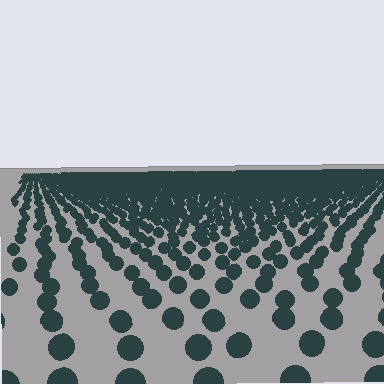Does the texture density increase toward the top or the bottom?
Density increases toward the top.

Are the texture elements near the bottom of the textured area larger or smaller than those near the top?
Larger. Near the bottom, elements are closer to the viewer and appear at a bigger on-screen size.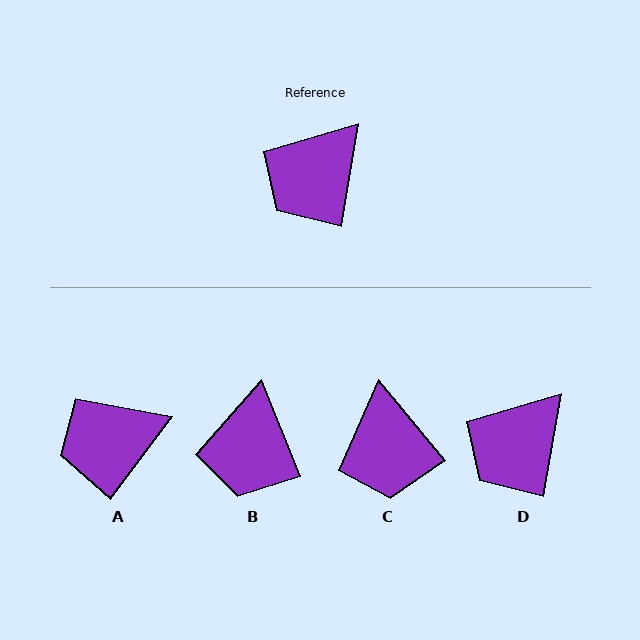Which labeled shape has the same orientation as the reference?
D.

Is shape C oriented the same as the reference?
No, it is off by about 49 degrees.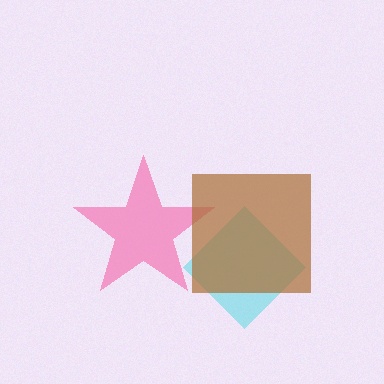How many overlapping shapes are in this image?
There are 3 overlapping shapes in the image.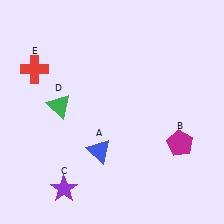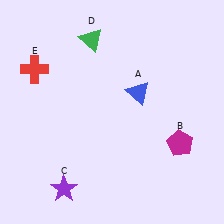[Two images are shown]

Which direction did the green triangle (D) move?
The green triangle (D) moved up.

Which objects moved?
The objects that moved are: the blue triangle (A), the green triangle (D).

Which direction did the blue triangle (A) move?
The blue triangle (A) moved up.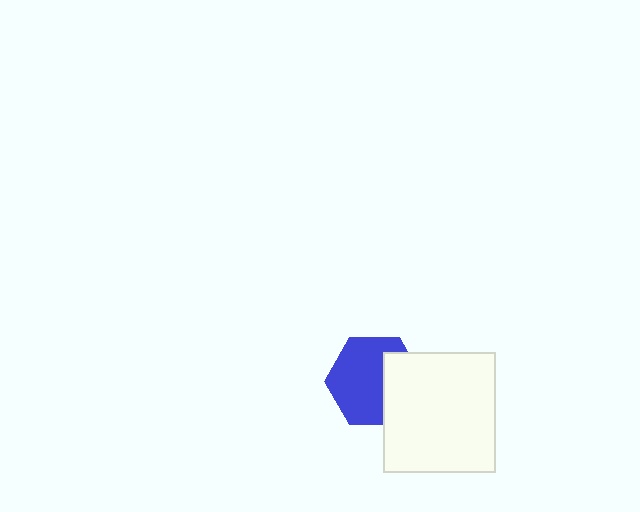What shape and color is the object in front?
The object in front is a white rectangle.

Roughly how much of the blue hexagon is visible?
Most of it is visible (roughly 66%).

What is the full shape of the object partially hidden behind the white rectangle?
The partially hidden object is a blue hexagon.